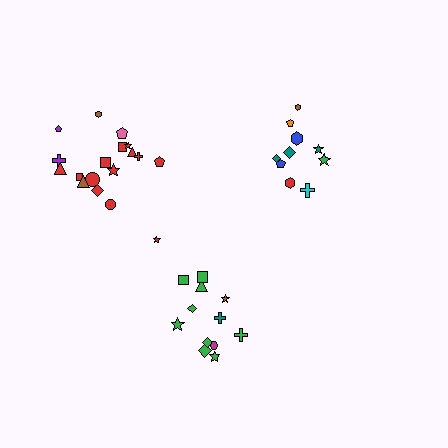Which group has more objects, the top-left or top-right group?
The top-left group.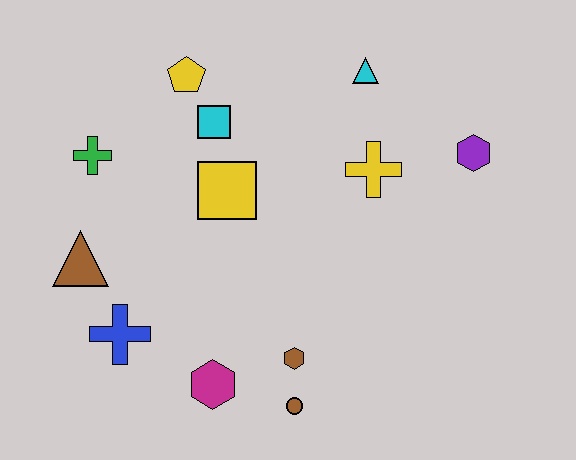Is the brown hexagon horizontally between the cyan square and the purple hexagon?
Yes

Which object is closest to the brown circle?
The brown hexagon is closest to the brown circle.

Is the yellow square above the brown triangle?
Yes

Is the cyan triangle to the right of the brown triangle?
Yes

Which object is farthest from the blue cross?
The purple hexagon is farthest from the blue cross.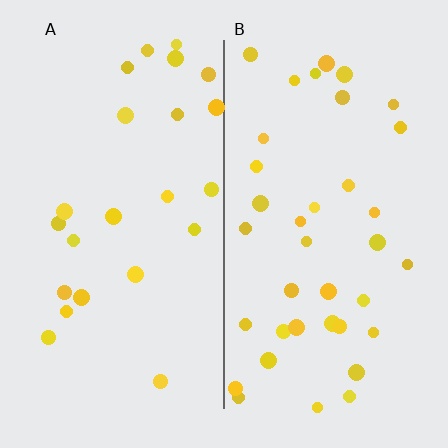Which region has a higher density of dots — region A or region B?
B (the right).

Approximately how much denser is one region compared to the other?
Approximately 1.6× — region B over region A.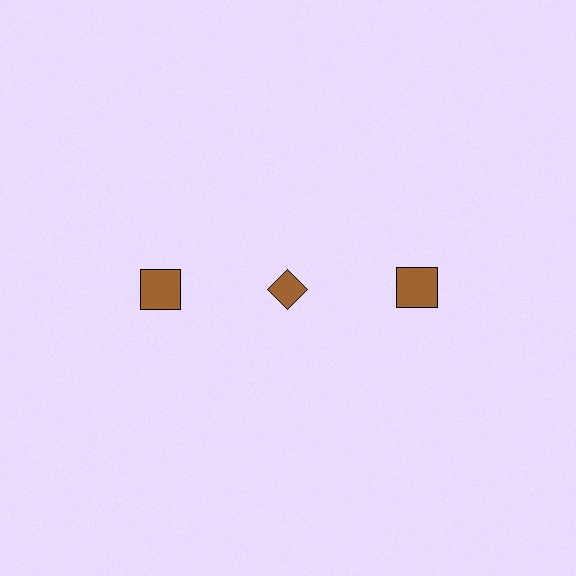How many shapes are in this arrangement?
There are 3 shapes arranged in a grid pattern.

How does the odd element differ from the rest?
It has a different shape: diamond instead of square.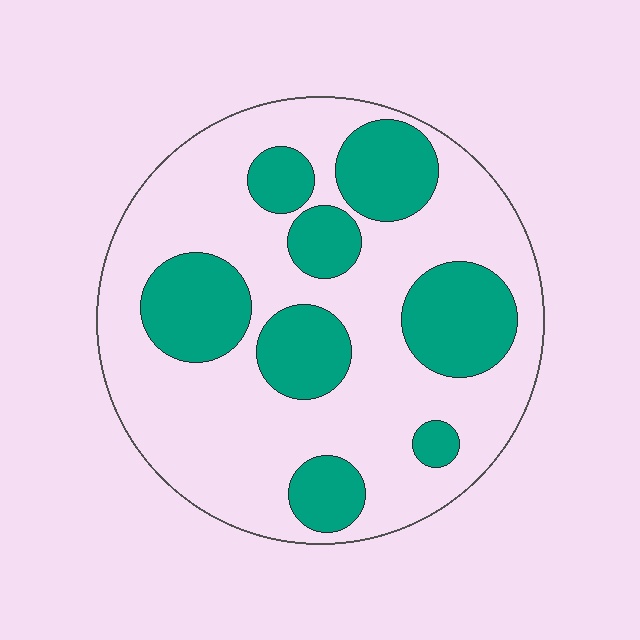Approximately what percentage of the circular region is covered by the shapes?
Approximately 30%.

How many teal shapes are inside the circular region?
8.